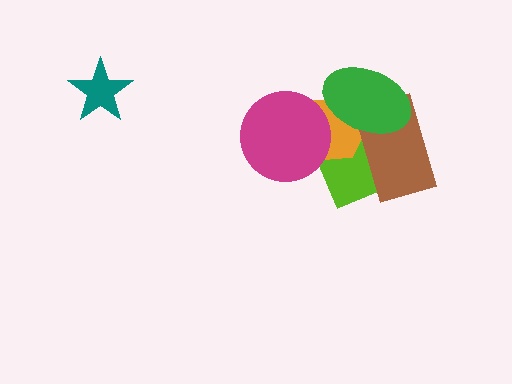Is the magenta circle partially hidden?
No, no other shape covers it.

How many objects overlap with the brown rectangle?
3 objects overlap with the brown rectangle.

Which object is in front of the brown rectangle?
The green ellipse is in front of the brown rectangle.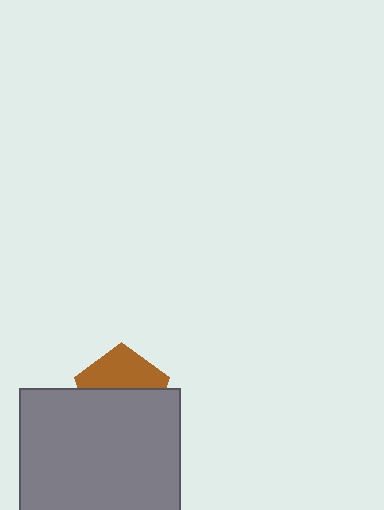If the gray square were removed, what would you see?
You would see the complete brown pentagon.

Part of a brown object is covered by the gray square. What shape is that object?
It is a pentagon.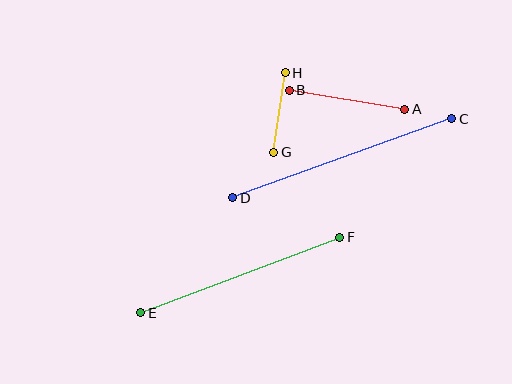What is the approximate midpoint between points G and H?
The midpoint is at approximately (280, 112) pixels.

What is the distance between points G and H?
The distance is approximately 80 pixels.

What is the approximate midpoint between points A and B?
The midpoint is at approximately (347, 100) pixels.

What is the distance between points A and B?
The distance is approximately 117 pixels.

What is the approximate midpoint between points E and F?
The midpoint is at approximately (240, 275) pixels.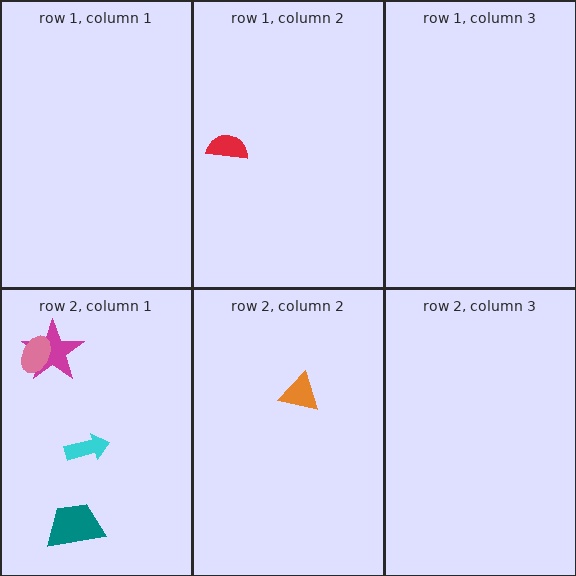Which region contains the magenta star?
The row 2, column 1 region.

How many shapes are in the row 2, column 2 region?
1.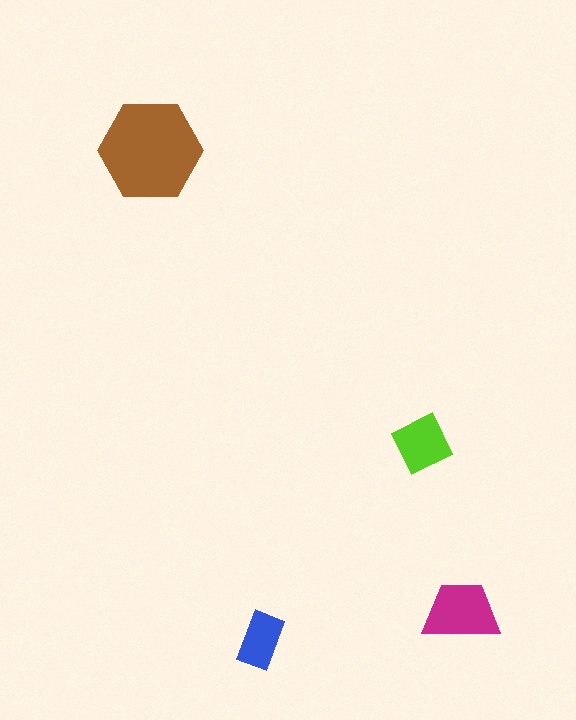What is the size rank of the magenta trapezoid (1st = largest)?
2nd.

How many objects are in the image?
There are 4 objects in the image.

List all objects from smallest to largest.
The blue rectangle, the lime square, the magenta trapezoid, the brown hexagon.